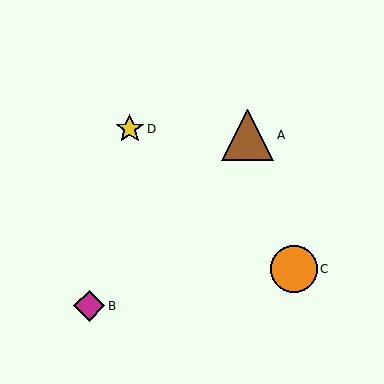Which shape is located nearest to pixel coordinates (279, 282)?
The orange circle (labeled C) at (294, 269) is nearest to that location.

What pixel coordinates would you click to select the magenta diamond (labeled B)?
Click at (89, 306) to select the magenta diamond B.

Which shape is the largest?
The brown triangle (labeled A) is the largest.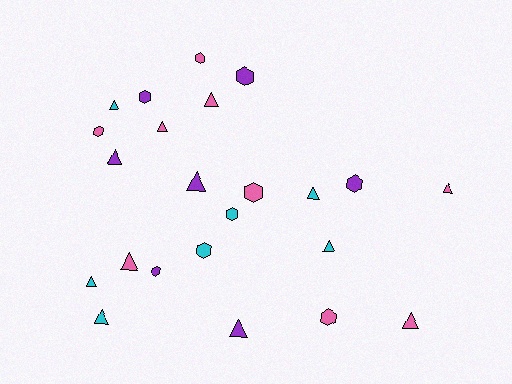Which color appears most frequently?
Pink, with 9 objects.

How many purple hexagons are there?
There are 4 purple hexagons.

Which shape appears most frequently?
Triangle, with 13 objects.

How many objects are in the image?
There are 23 objects.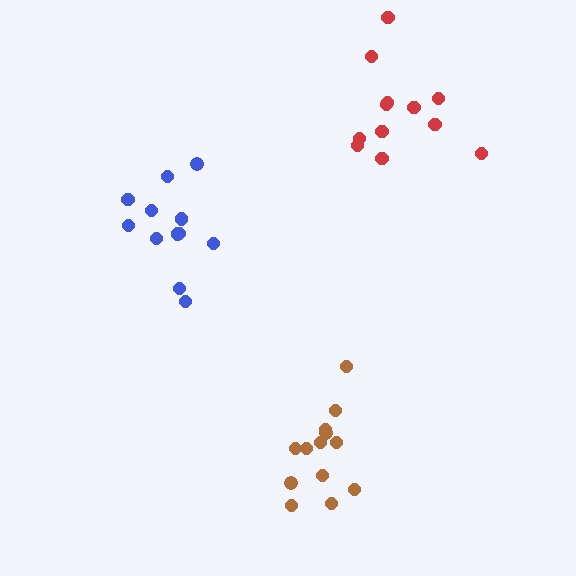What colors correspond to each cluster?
The clusters are colored: brown, red, blue.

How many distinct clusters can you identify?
There are 3 distinct clusters.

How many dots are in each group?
Group 1: 13 dots, Group 2: 12 dots, Group 3: 12 dots (37 total).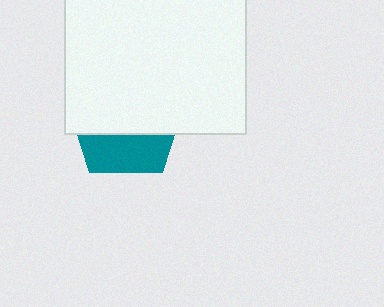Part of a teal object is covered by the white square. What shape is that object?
It is a pentagon.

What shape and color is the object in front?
The object in front is a white square.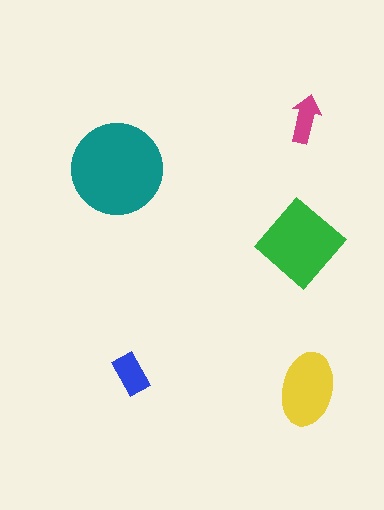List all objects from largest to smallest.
The teal circle, the green diamond, the yellow ellipse, the blue rectangle, the magenta arrow.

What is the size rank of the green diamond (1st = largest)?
2nd.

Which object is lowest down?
The yellow ellipse is bottommost.